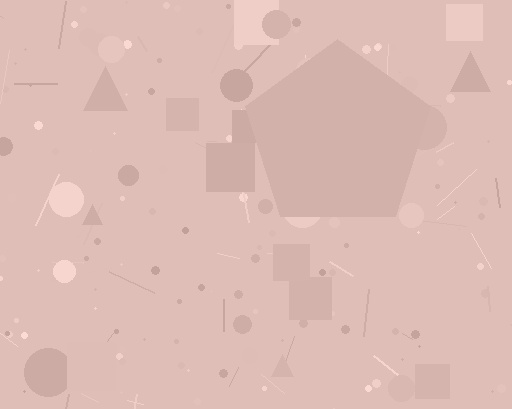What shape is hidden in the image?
A pentagon is hidden in the image.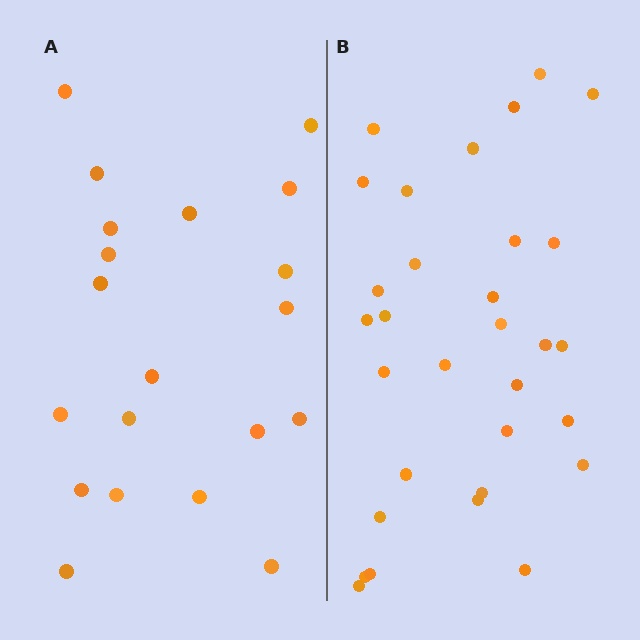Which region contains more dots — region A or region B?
Region B (the right region) has more dots.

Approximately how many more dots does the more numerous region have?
Region B has roughly 12 or so more dots than region A.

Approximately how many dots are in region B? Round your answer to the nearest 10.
About 30 dots. (The exact count is 31, which rounds to 30.)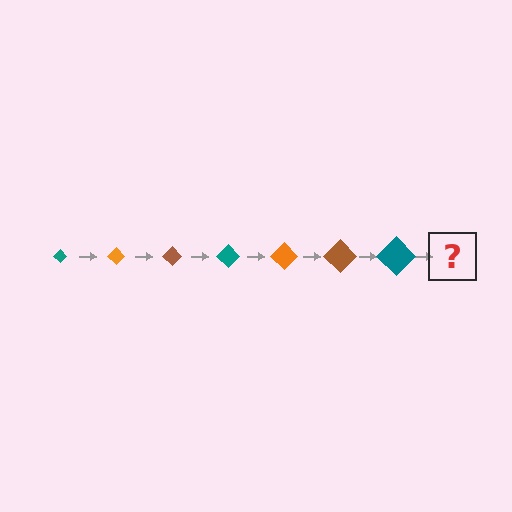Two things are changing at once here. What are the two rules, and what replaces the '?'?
The two rules are that the diamond grows larger each step and the color cycles through teal, orange, and brown. The '?' should be an orange diamond, larger than the previous one.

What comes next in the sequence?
The next element should be an orange diamond, larger than the previous one.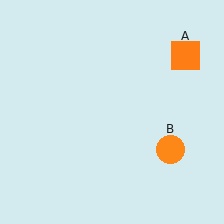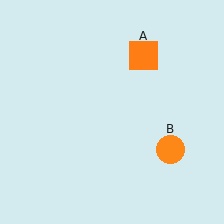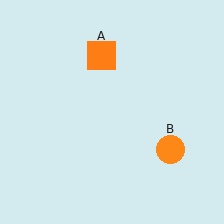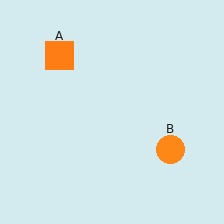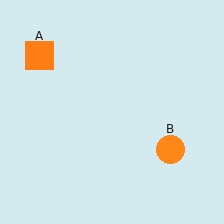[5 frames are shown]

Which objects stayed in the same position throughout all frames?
Orange circle (object B) remained stationary.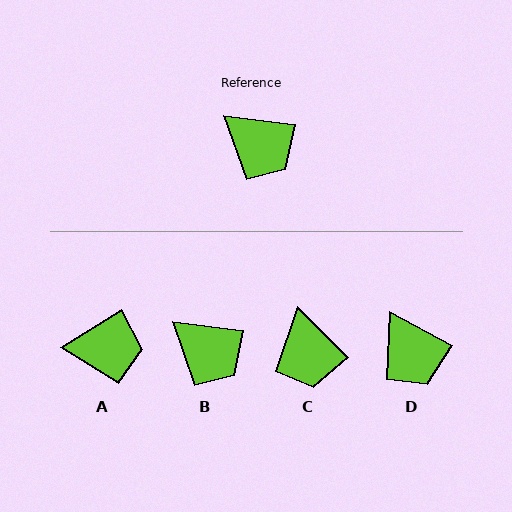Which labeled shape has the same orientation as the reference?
B.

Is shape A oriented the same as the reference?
No, it is off by about 39 degrees.